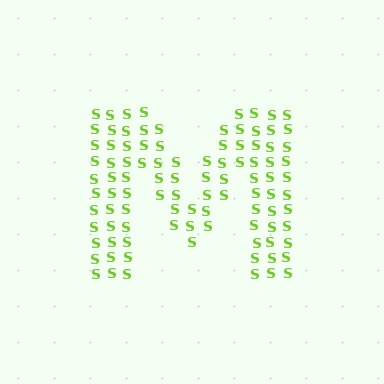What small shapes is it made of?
It is made of small letter S's.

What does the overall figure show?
The overall figure shows the letter M.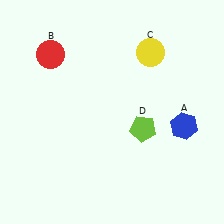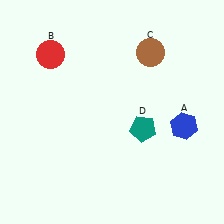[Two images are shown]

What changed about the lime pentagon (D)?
In Image 1, D is lime. In Image 2, it changed to teal.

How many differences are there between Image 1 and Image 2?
There are 2 differences between the two images.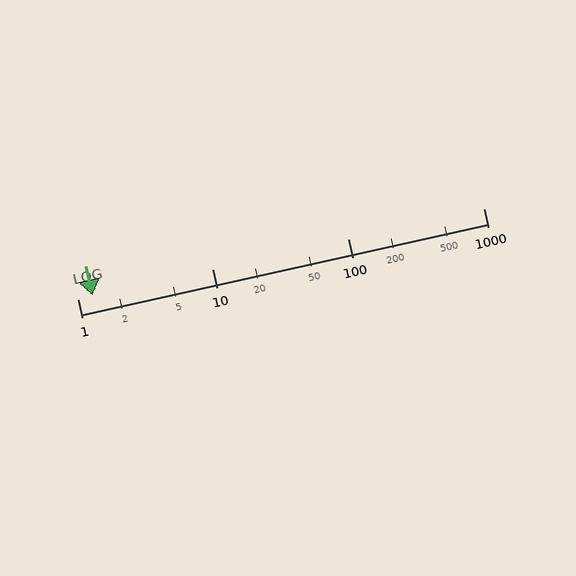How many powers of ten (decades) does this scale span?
The scale spans 3 decades, from 1 to 1000.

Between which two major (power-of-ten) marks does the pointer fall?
The pointer is between 1 and 10.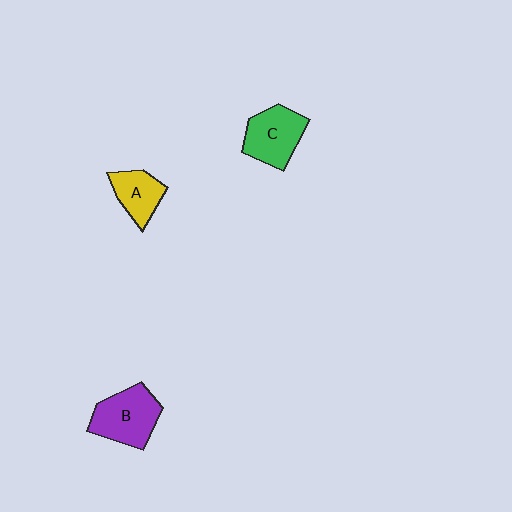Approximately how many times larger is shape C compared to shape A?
Approximately 1.4 times.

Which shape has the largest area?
Shape B (purple).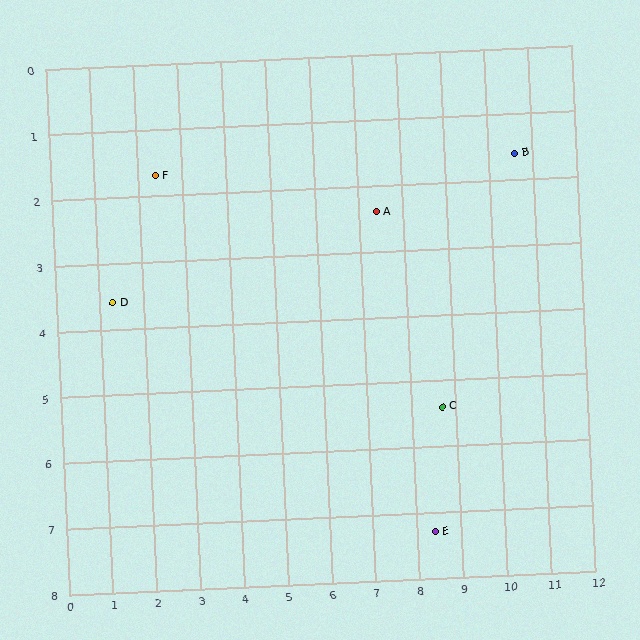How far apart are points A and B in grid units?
Points A and B are about 3.3 grid units apart.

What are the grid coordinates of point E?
Point E is at approximately (8.4, 7.3).